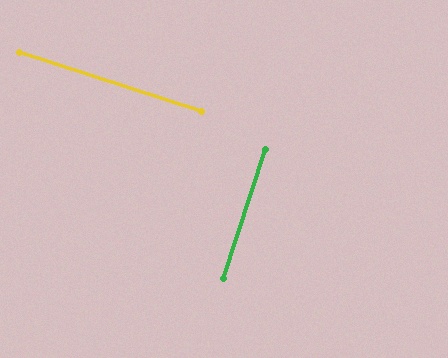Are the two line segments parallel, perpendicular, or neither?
Perpendicular — they meet at approximately 90°.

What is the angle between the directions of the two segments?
Approximately 90 degrees.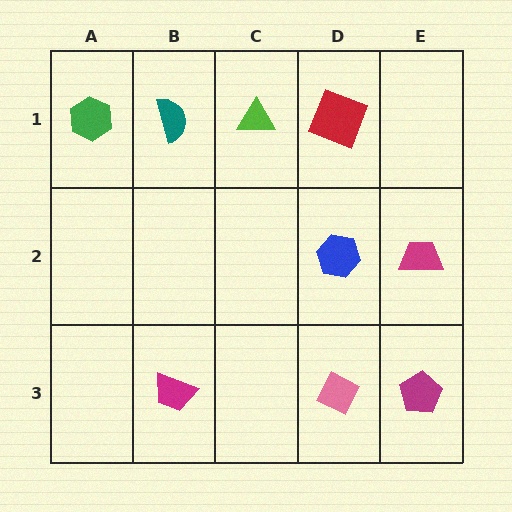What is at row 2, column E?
A magenta trapezoid.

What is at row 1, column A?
A green hexagon.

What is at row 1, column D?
A red square.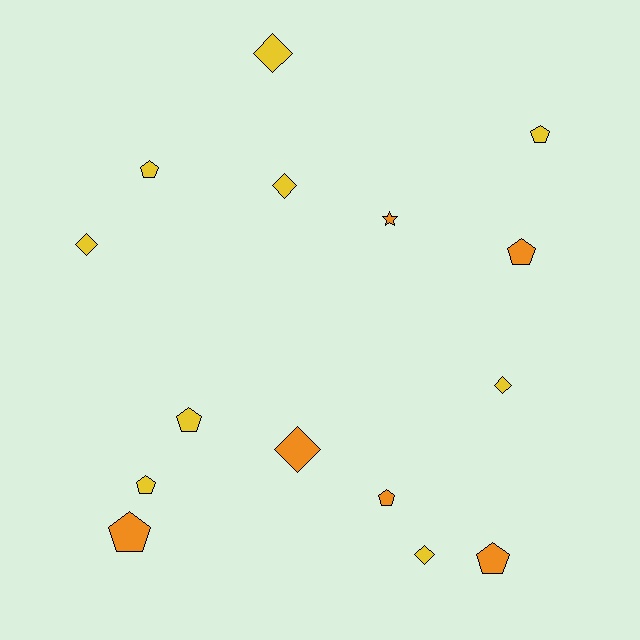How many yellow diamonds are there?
There are 5 yellow diamonds.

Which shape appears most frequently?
Pentagon, with 8 objects.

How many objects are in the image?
There are 15 objects.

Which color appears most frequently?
Yellow, with 9 objects.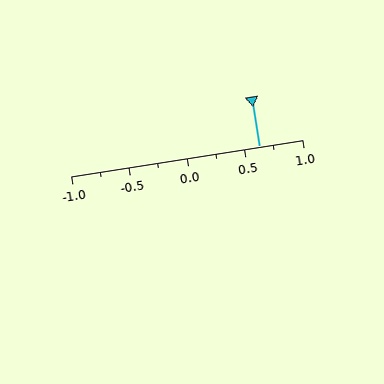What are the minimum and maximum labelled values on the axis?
The axis runs from -1.0 to 1.0.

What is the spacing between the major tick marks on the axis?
The major ticks are spaced 0.5 apart.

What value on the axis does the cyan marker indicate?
The marker indicates approximately 0.62.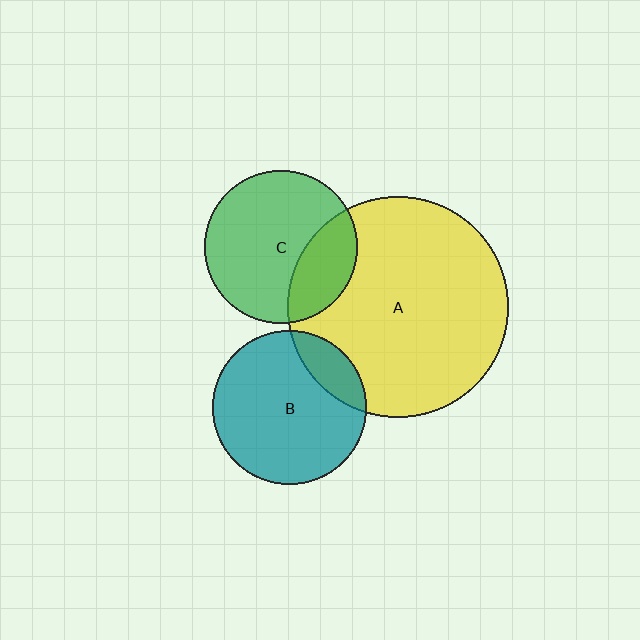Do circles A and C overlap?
Yes.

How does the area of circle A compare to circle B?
Approximately 2.1 times.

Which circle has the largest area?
Circle A (yellow).